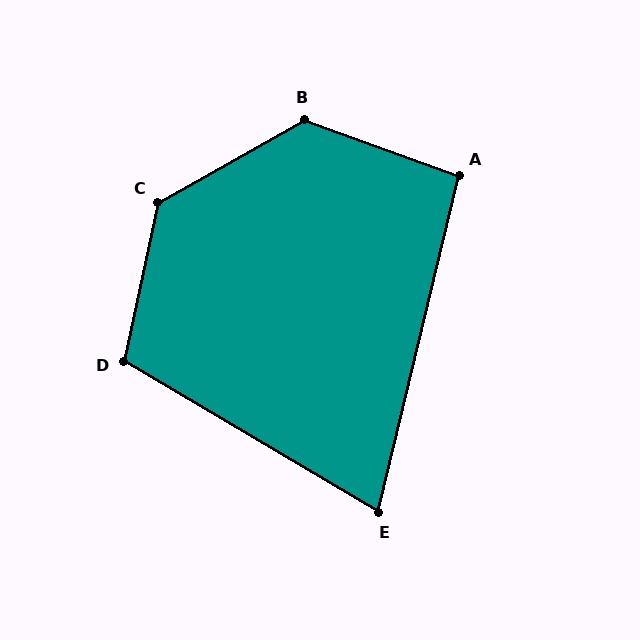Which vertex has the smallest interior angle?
E, at approximately 73 degrees.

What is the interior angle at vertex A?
Approximately 96 degrees (obtuse).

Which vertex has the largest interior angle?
C, at approximately 131 degrees.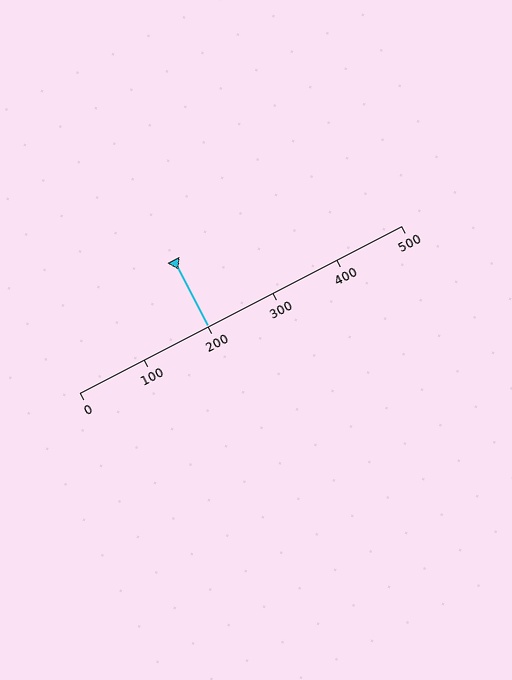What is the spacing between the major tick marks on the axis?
The major ticks are spaced 100 apart.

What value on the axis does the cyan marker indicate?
The marker indicates approximately 200.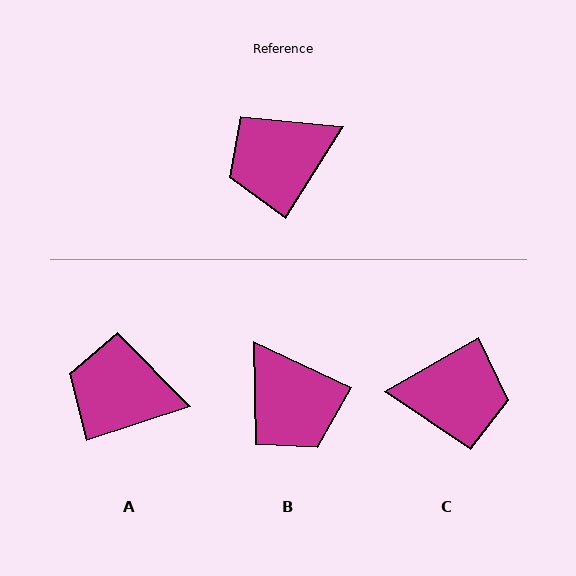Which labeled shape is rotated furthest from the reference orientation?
C, about 152 degrees away.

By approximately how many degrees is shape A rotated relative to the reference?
Approximately 40 degrees clockwise.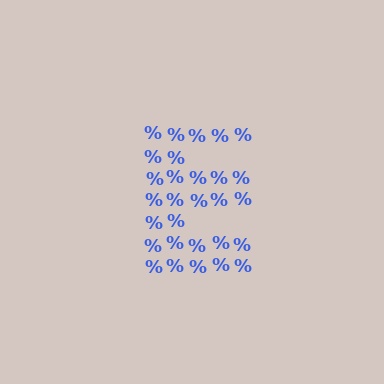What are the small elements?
The small elements are percent signs.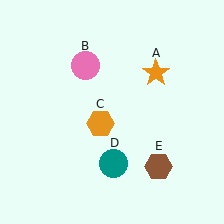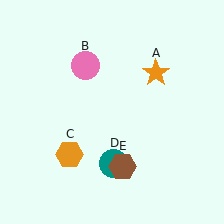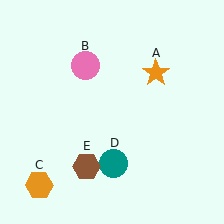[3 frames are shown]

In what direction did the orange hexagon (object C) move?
The orange hexagon (object C) moved down and to the left.